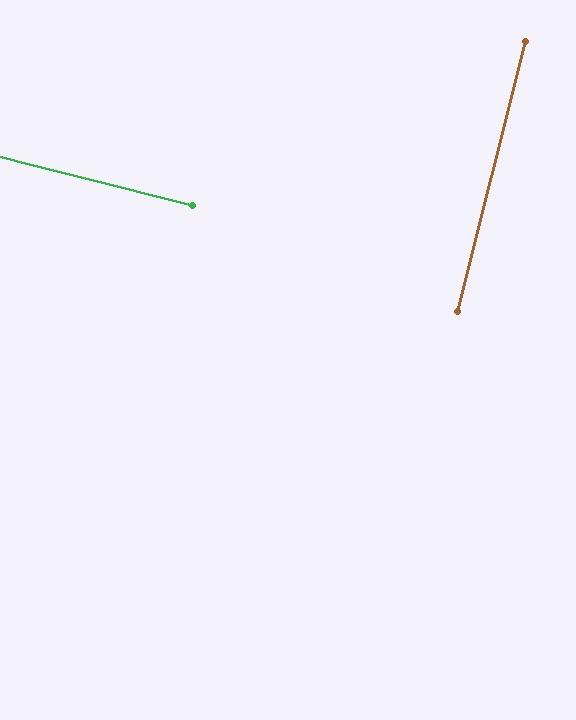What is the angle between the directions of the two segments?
Approximately 90 degrees.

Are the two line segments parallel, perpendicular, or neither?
Perpendicular — they meet at approximately 90°.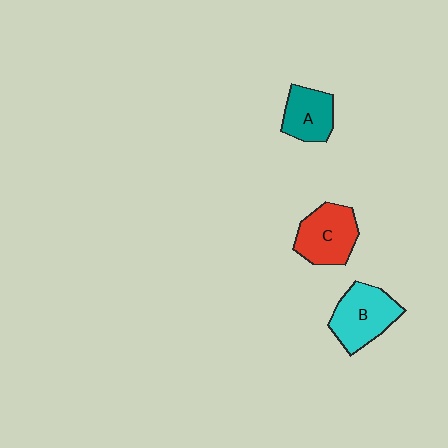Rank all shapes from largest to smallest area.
From largest to smallest: B (cyan), C (red), A (teal).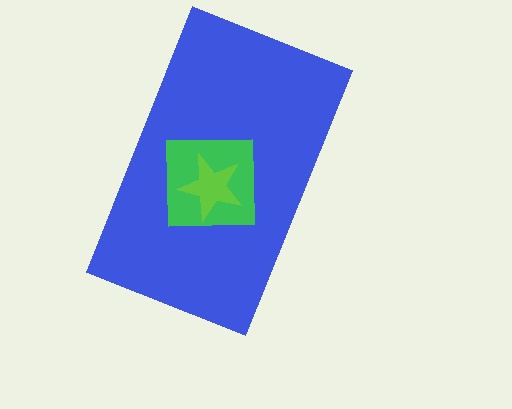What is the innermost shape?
The lime star.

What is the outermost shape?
The blue rectangle.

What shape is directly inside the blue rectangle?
The green square.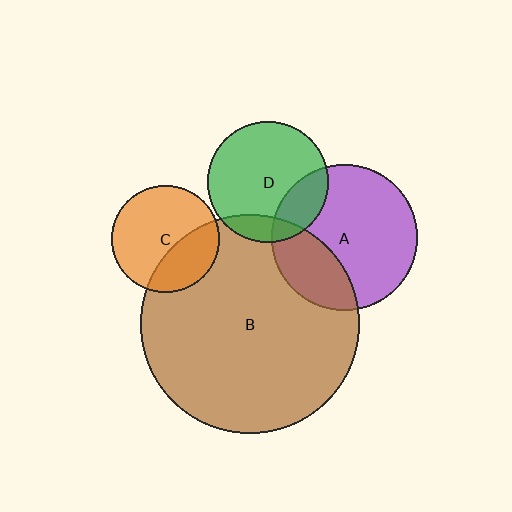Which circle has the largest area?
Circle B (brown).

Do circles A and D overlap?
Yes.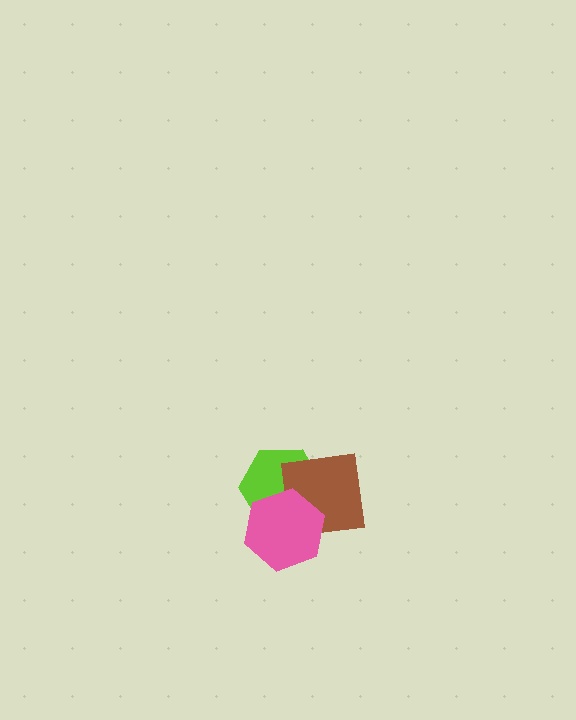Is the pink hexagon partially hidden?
No, no other shape covers it.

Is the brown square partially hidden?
Yes, it is partially covered by another shape.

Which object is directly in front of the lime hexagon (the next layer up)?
The brown square is directly in front of the lime hexagon.